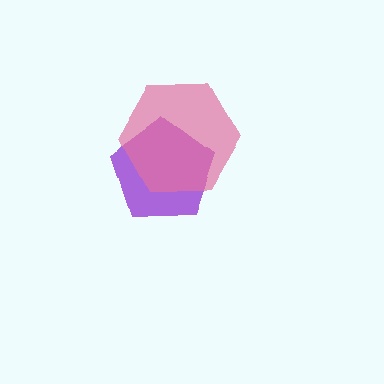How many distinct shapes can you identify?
There are 2 distinct shapes: a purple pentagon, a pink hexagon.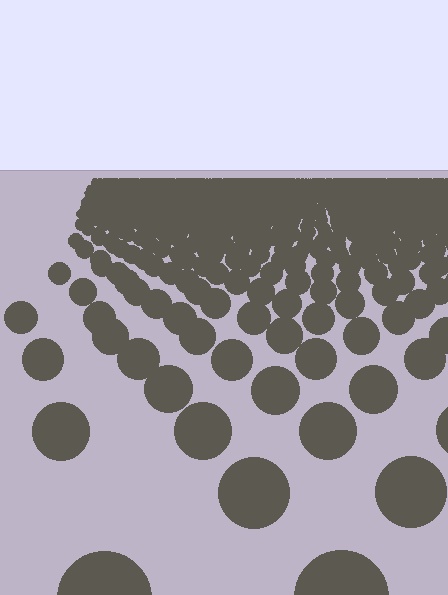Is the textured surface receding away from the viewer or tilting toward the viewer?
The surface is receding away from the viewer. Texture elements get smaller and denser toward the top.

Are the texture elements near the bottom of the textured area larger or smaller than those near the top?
Larger. Near the bottom, elements are closer to the viewer and appear at a bigger on-screen size.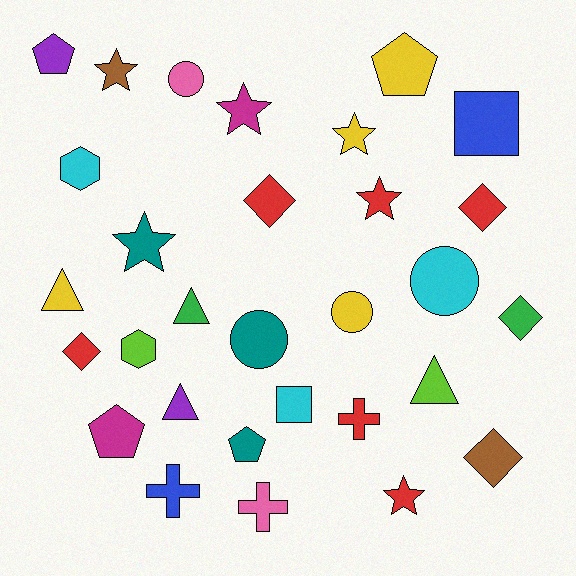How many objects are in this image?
There are 30 objects.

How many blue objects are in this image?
There are 2 blue objects.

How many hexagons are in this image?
There are 2 hexagons.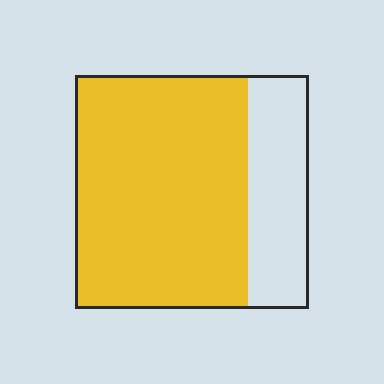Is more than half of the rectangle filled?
Yes.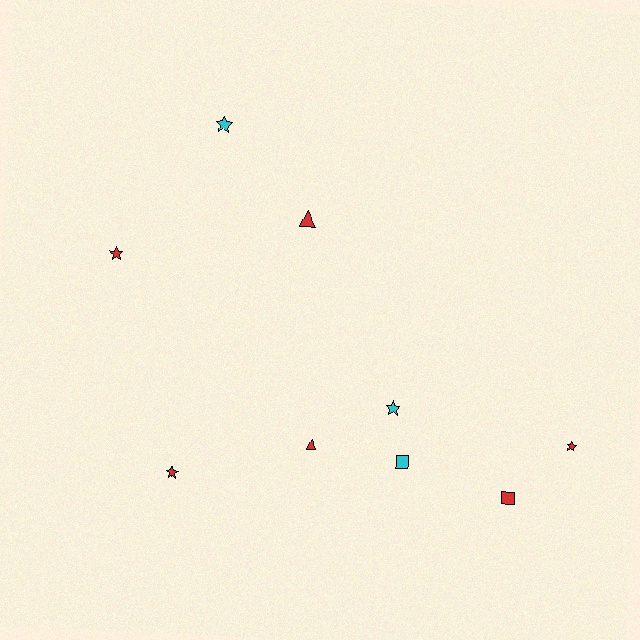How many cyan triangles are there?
There are no cyan triangles.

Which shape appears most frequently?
Star, with 5 objects.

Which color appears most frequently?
Red, with 6 objects.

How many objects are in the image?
There are 9 objects.